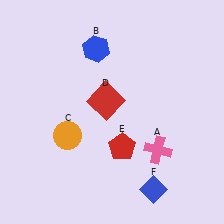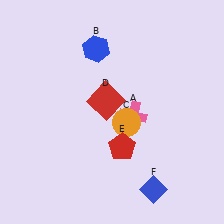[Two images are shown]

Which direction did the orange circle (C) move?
The orange circle (C) moved right.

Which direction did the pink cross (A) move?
The pink cross (A) moved up.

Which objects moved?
The objects that moved are: the pink cross (A), the orange circle (C).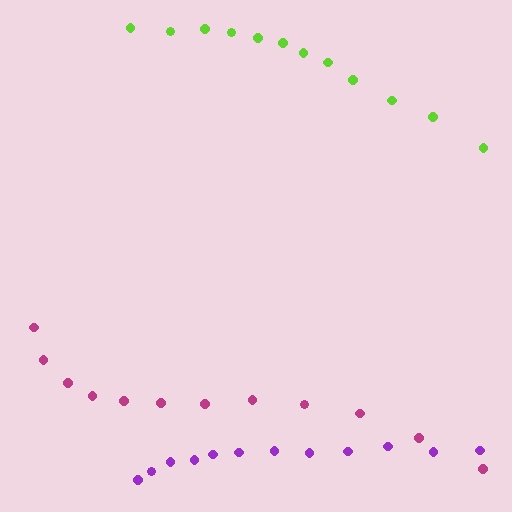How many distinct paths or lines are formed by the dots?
There are 3 distinct paths.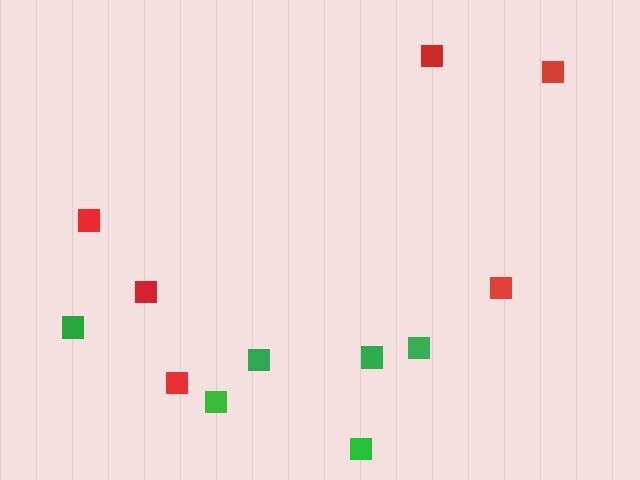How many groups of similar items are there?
There are 2 groups: one group of green squares (6) and one group of red squares (6).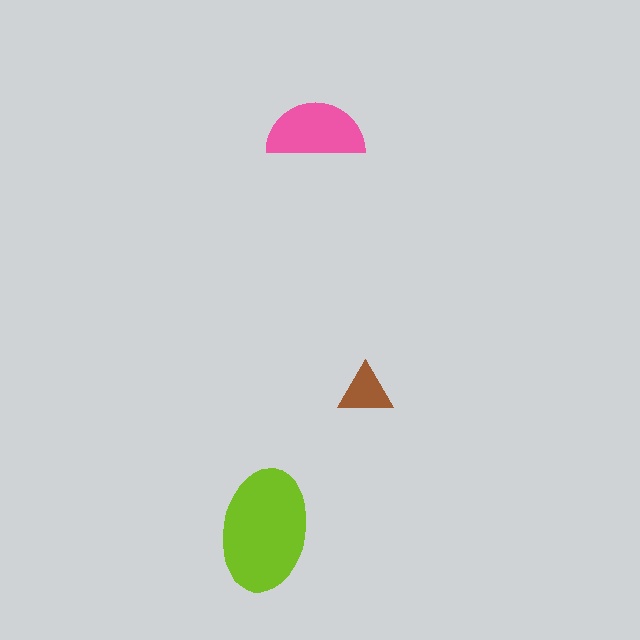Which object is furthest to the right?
The brown triangle is rightmost.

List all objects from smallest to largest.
The brown triangle, the pink semicircle, the lime ellipse.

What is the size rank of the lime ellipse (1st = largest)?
1st.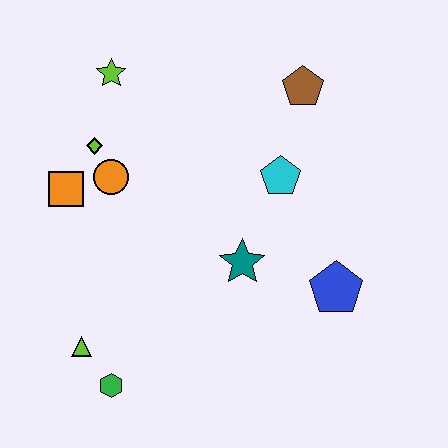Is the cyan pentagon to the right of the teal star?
Yes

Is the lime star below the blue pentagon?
No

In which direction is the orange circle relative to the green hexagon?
The orange circle is above the green hexagon.